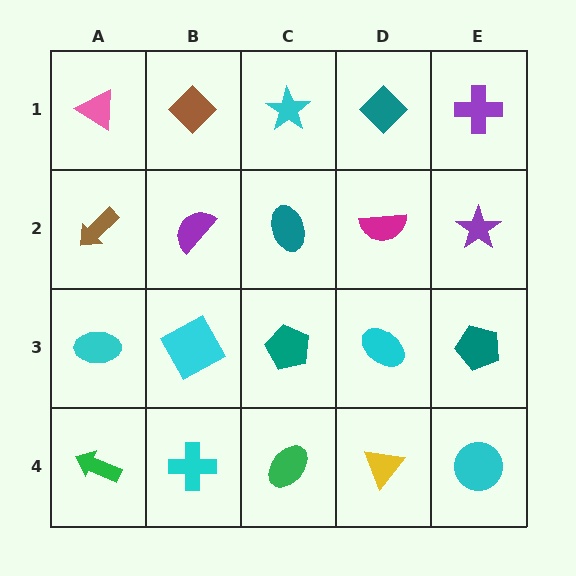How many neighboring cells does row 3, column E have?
3.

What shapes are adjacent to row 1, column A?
A brown arrow (row 2, column A), a brown diamond (row 1, column B).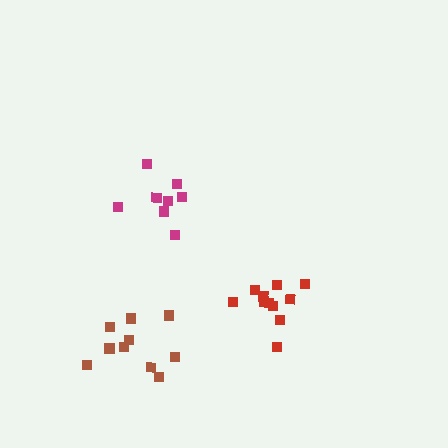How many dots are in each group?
Group 1: 10 dots, Group 2: 8 dots, Group 3: 11 dots (29 total).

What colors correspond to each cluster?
The clusters are colored: brown, magenta, red.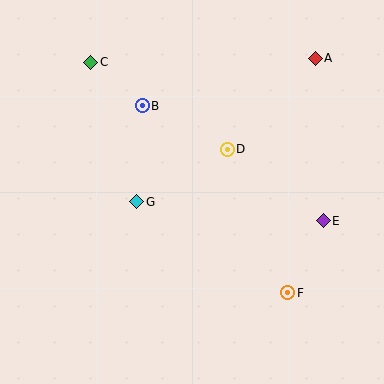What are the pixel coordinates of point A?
Point A is at (315, 58).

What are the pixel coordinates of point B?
Point B is at (142, 106).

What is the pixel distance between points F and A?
The distance between F and A is 236 pixels.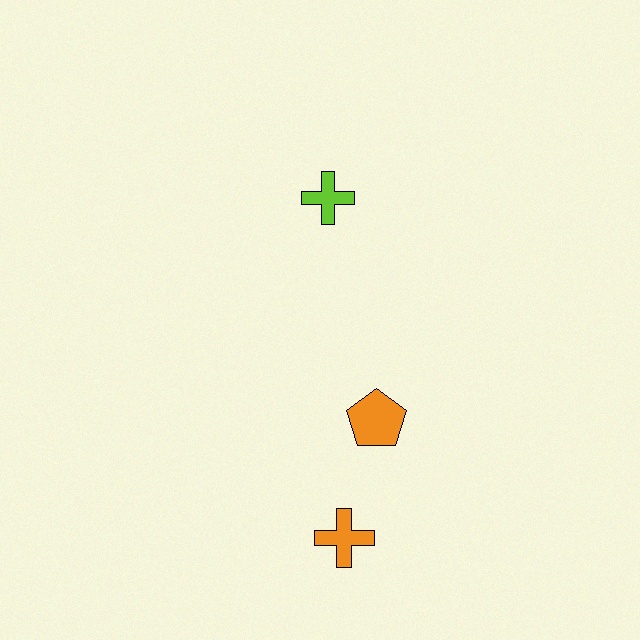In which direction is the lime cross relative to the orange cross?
The lime cross is above the orange cross.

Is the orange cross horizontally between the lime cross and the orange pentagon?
Yes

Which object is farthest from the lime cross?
The orange cross is farthest from the lime cross.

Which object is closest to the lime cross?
The orange pentagon is closest to the lime cross.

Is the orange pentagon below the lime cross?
Yes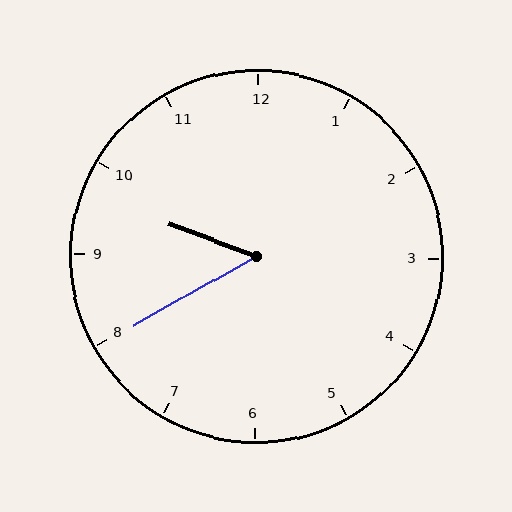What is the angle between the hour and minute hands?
Approximately 50 degrees.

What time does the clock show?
9:40.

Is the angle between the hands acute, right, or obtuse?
It is acute.